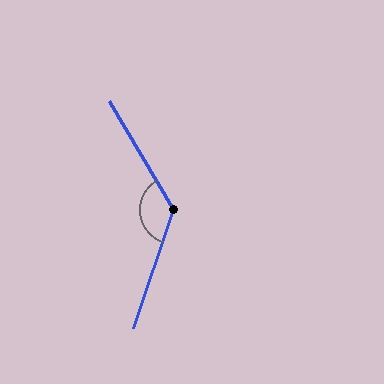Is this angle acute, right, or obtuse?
It is obtuse.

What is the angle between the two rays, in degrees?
Approximately 130 degrees.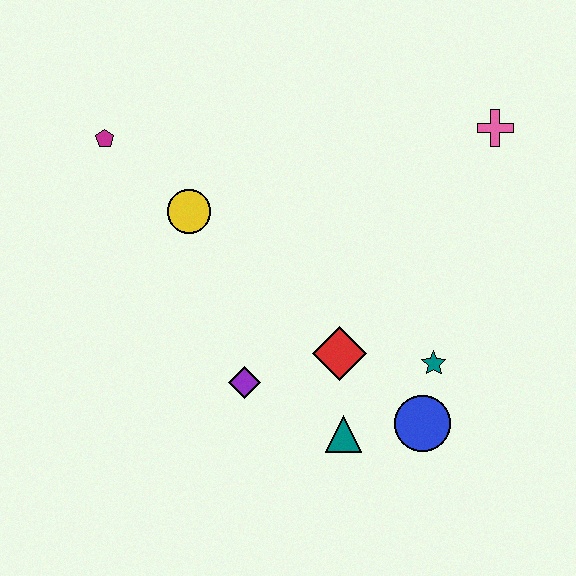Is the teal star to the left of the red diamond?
No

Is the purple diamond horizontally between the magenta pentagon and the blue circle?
Yes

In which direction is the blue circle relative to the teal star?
The blue circle is below the teal star.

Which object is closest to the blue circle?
The teal star is closest to the blue circle.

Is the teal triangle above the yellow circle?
No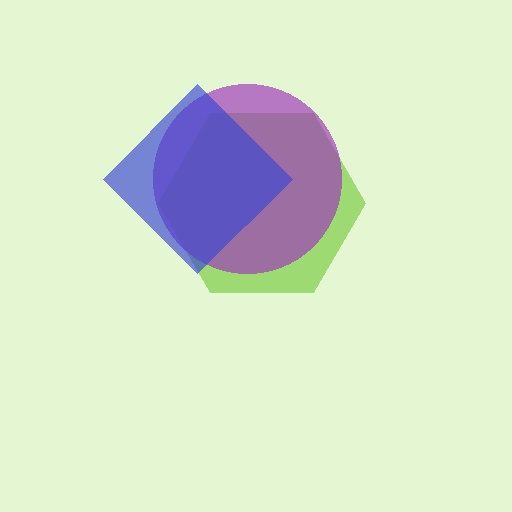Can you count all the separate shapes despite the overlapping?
Yes, there are 3 separate shapes.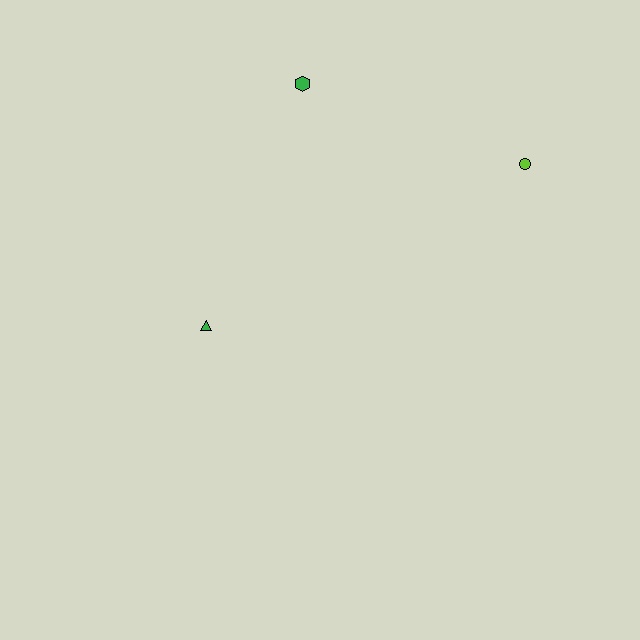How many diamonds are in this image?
There are no diamonds.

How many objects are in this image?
There are 3 objects.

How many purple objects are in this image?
There are no purple objects.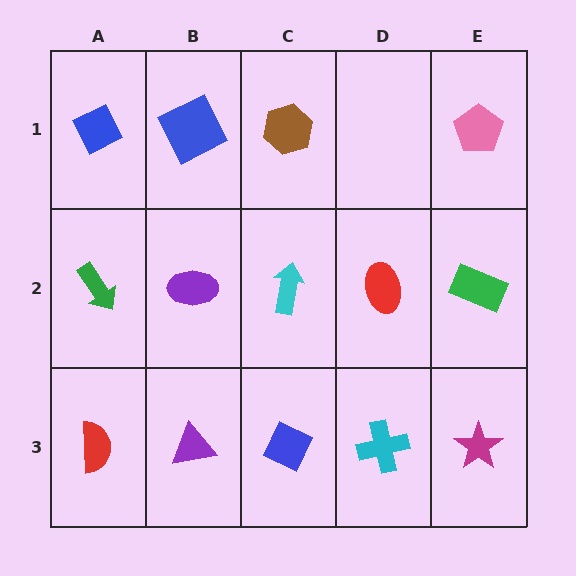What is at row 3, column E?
A magenta star.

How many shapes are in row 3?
5 shapes.